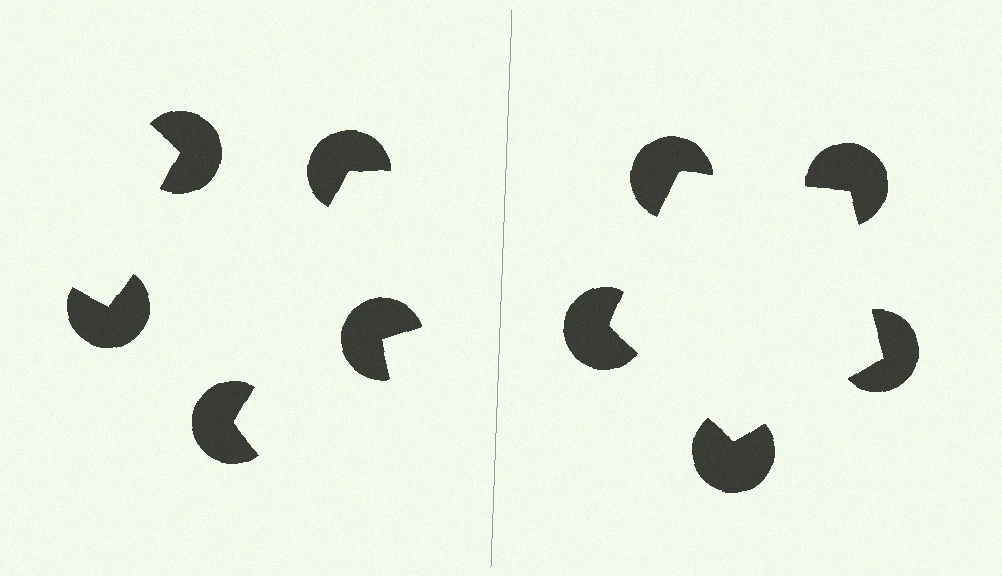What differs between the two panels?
The pac-man discs are positioned identically on both sides; only the wedge orientations differ. On the right they align to a pentagon; on the left they are misaligned.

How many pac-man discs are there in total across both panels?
10 — 5 on each side.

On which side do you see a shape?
An illusory pentagon appears on the right side. On the left side the wedge cuts are rotated, so no coherent shape forms.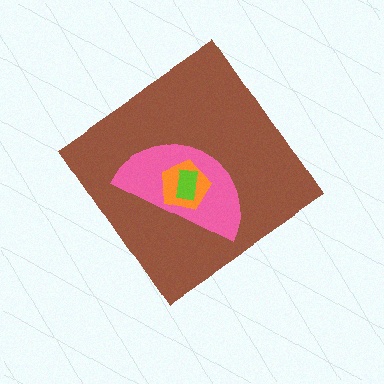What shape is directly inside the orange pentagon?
The lime rectangle.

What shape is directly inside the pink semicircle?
The orange pentagon.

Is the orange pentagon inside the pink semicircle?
Yes.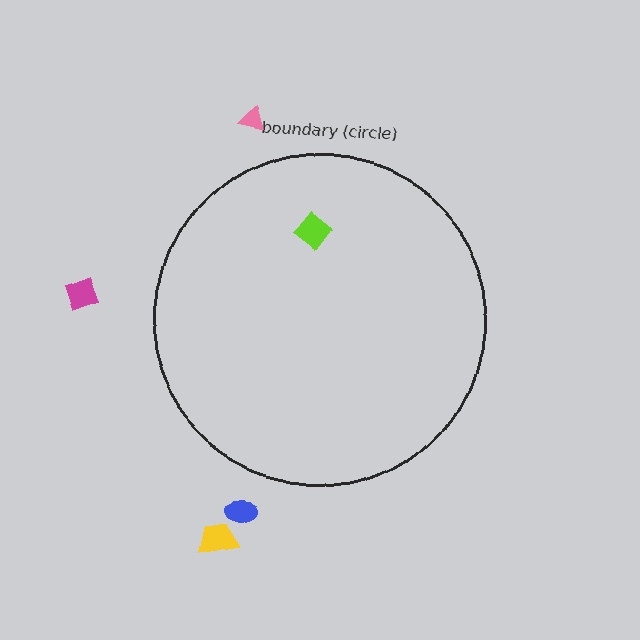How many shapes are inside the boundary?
1 inside, 4 outside.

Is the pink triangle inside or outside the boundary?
Outside.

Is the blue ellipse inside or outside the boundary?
Outside.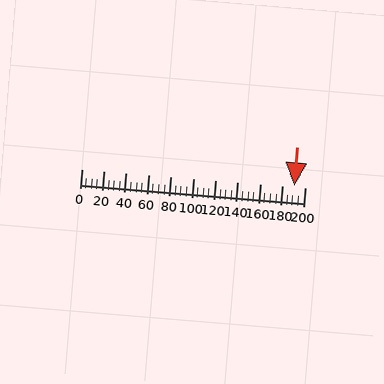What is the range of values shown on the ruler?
The ruler shows values from 0 to 200.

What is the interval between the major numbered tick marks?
The major tick marks are spaced 20 units apart.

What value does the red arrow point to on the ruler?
The red arrow points to approximately 191.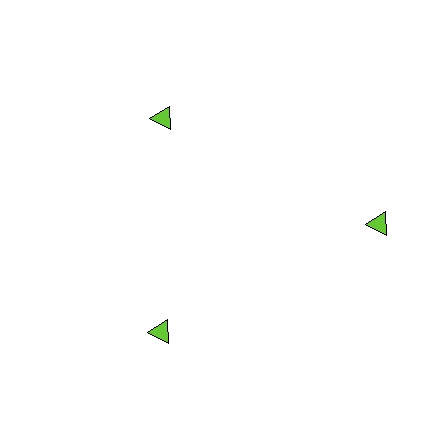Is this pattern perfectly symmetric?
No. The 3 lime triangles are arranged in a ring, but one element near the 3 o'clock position is pushed outward from the center, breaking the 3-fold rotational symmetry.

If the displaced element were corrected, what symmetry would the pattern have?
It would have 3-fold rotational symmetry — the pattern would map onto itself every 120 degrees.